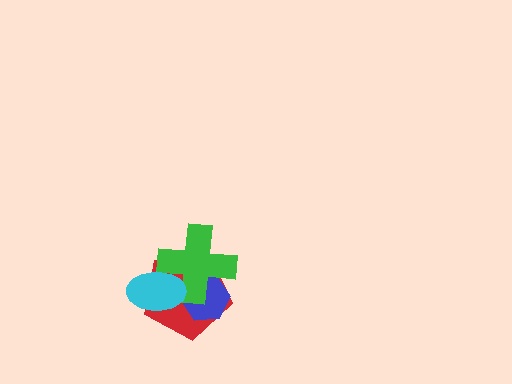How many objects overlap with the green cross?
3 objects overlap with the green cross.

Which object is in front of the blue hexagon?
The green cross is in front of the blue hexagon.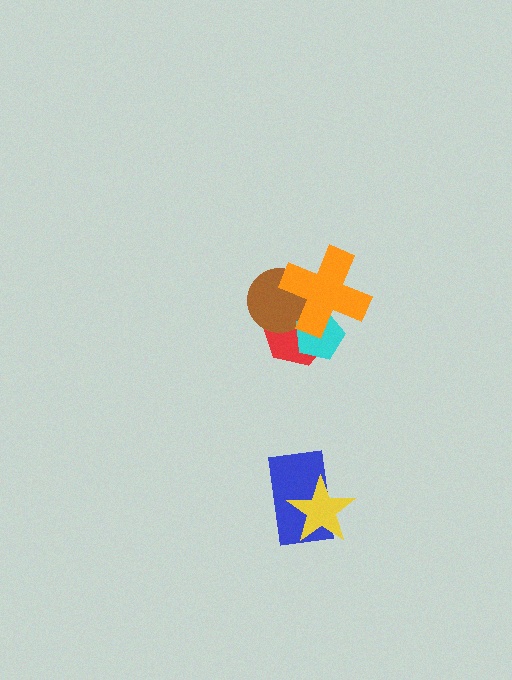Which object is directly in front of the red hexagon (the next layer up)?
The brown circle is directly in front of the red hexagon.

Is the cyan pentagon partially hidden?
Yes, it is partially covered by another shape.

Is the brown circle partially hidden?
Yes, it is partially covered by another shape.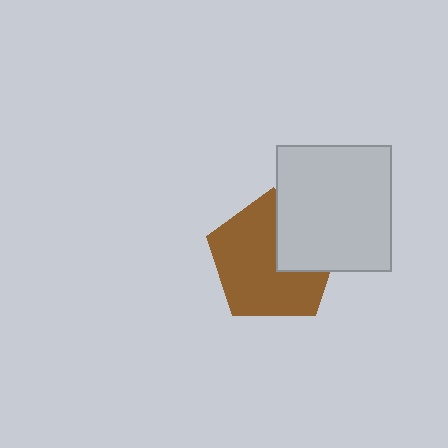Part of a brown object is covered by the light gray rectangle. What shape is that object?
It is a pentagon.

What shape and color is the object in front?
The object in front is a light gray rectangle.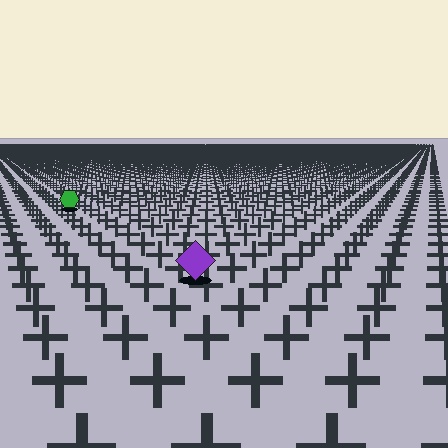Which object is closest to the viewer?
The purple diamond is closest. The texture marks near it are larger and more spread out.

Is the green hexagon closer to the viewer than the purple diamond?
No. The purple diamond is closer — you can tell from the texture gradient: the ground texture is coarser near it.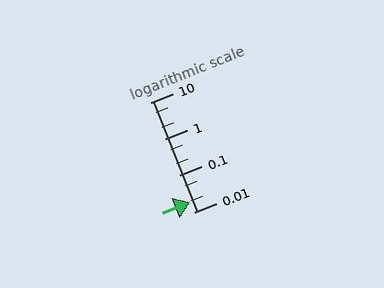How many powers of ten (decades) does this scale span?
The scale spans 3 decades, from 0.01 to 10.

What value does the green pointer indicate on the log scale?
The pointer indicates approximately 0.019.